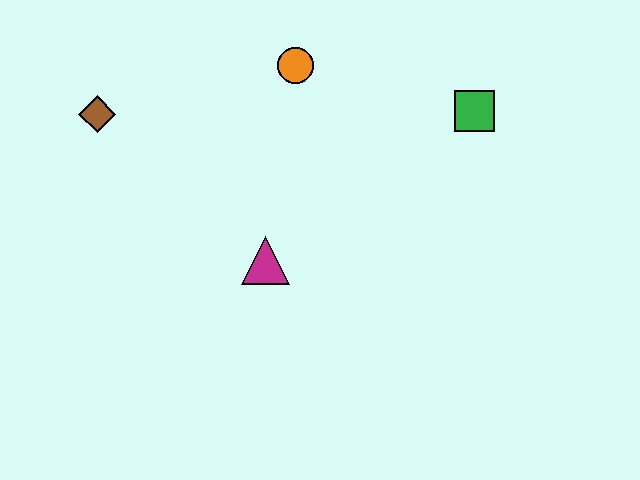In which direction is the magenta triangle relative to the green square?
The magenta triangle is to the left of the green square.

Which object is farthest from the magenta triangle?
The green square is farthest from the magenta triangle.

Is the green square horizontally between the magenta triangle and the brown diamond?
No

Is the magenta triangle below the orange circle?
Yes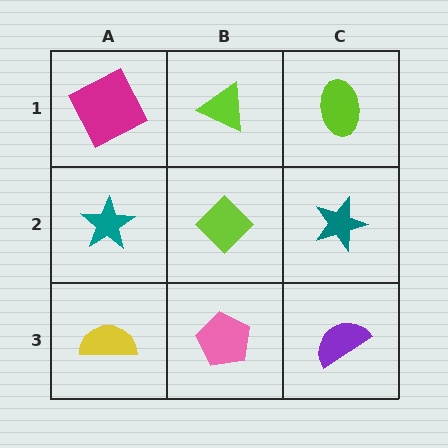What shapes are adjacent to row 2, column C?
A lime ellipse (row 1, column C), a purple semicircle (row 3, column C), a lime diamond (row 2, column B).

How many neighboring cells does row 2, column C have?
3.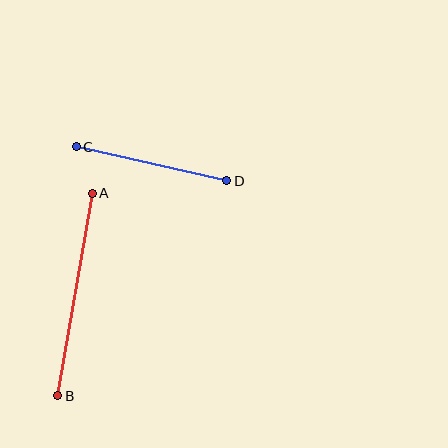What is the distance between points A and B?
The distance is approximately 205 pixels.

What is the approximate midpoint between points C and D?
The midpoint is at approximately (151, 164) pixels.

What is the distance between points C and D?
The distance is approximately 155 pixels.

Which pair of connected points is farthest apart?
Points A and B are farthest apart.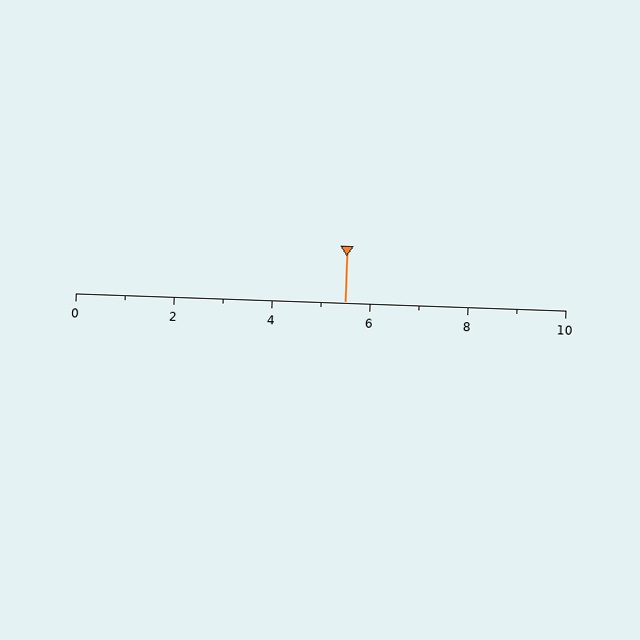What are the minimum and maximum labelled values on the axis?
The axis runs from 0 to 10.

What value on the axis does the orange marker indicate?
The marker indicates approximately 5.5.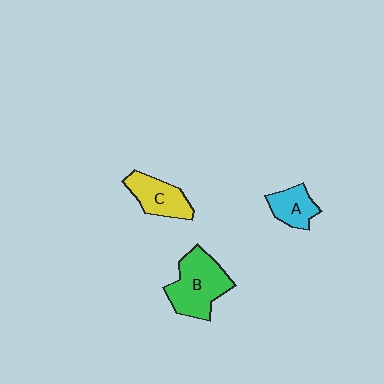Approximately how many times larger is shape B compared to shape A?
Approximately 1.9 times.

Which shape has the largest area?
Shape B (green).